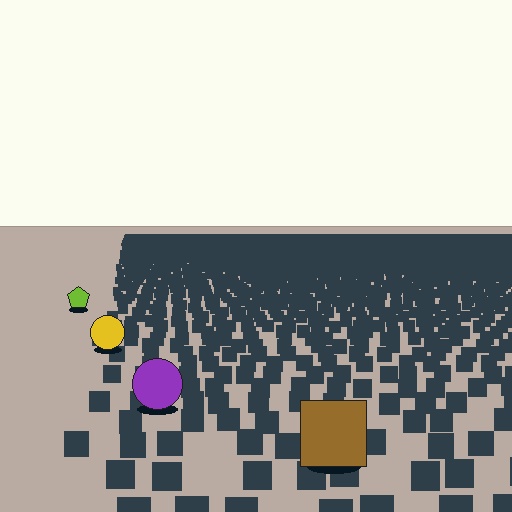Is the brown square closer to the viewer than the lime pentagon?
Yes. The brown square is closer — you can tell from the texture gradient: the ground texture is coarser near it.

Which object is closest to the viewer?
The brown square is closest. The texture marks near it are larger and more spread out.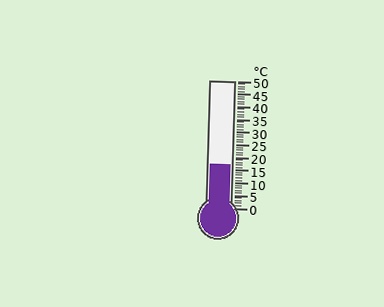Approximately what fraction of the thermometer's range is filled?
The thermometer is filled to approximately 35% of its range.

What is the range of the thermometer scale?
The thermometer scale ranges from 0°C to 50°C.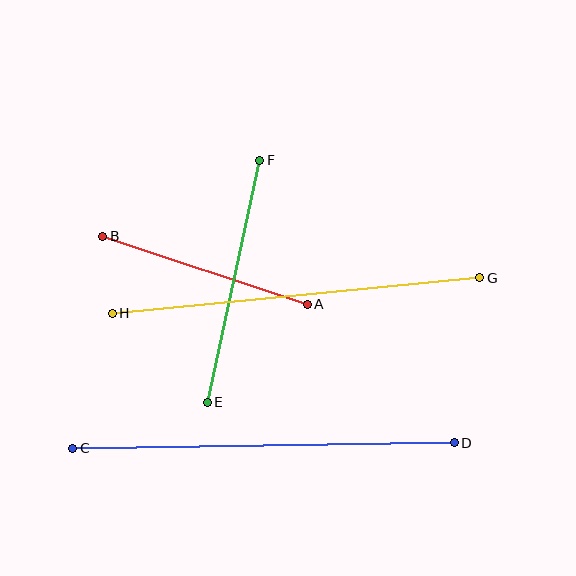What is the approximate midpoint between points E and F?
The midpoint is at approximately (234, 281) pixels.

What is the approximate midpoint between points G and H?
The midpoint is at approximately (296, 295) pixels.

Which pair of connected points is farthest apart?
Points C and D are farthest apart.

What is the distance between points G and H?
The distance is approximately 369 pixels.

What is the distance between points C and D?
The distance is approximately 382 pixels.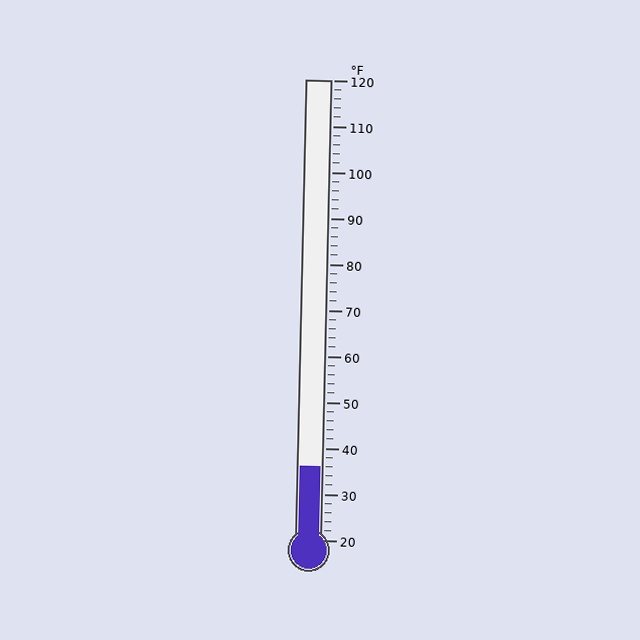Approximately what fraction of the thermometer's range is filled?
The thermometer is filled to approximately 15% of its range.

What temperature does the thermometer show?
The thermometer shows approximately 36°F.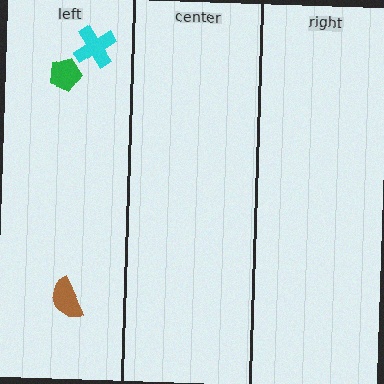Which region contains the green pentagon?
The left region.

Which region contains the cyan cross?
The left region.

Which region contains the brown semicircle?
The left region.